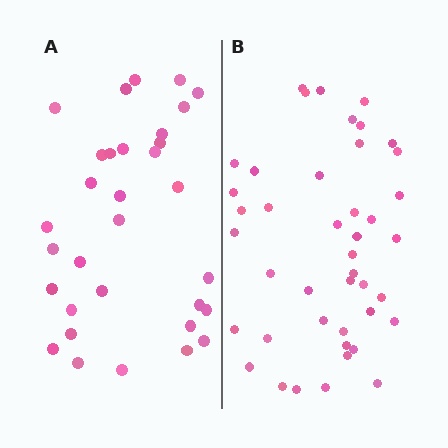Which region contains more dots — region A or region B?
Region B (the right region) has more dots.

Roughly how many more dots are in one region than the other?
Region B has roughly 12 or so more dots than region A.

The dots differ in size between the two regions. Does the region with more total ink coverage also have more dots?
No. Region A has more total ink coverage because its dots are larger, but region B actually contains more individual dots. Total area can be misleading — the number of items is what matters here.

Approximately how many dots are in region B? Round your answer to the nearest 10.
About 40 dots. (The exact count is 43, which rounds to 40.)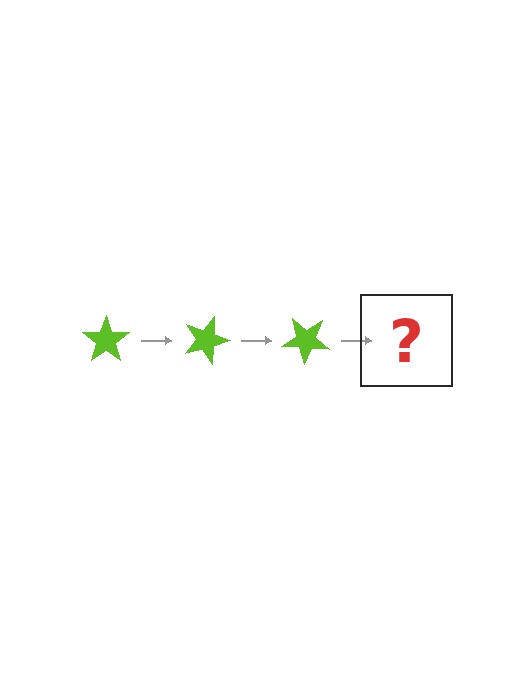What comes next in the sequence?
The next element should be a lime star rotated 60 degrees.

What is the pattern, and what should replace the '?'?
The pattern is that the star rotates 20 degrees each step. The '?' should be a lime star rotated 60 degrees.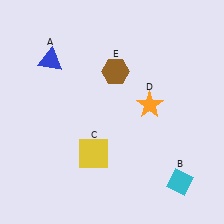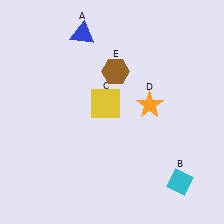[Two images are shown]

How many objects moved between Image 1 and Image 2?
2 objects moved between the two images.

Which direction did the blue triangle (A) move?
The blue triangle (A) moved right.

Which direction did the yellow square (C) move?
The yellow square (C) moved up.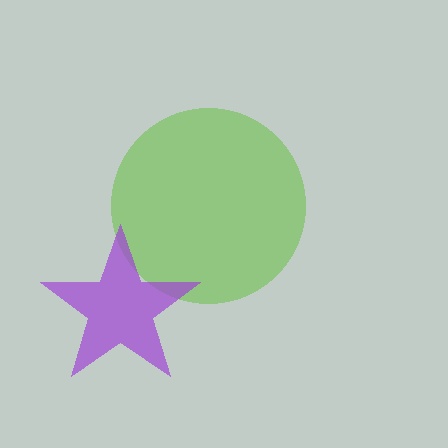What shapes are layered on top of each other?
The layered shapes are: a lime circle, a purple star.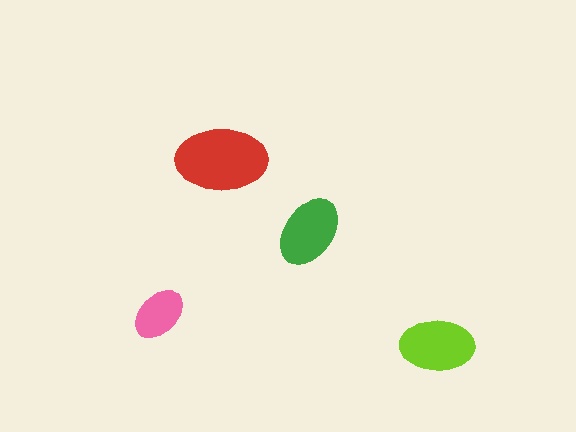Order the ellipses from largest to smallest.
the red one, the lime one, the green one, the pink one.